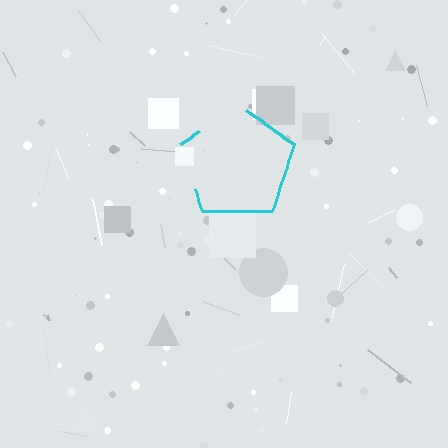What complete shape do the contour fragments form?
The contour fragments form a pentagon.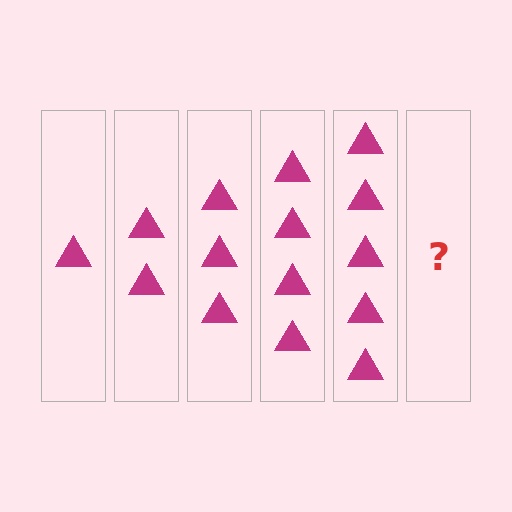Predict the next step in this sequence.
The next step is 6 triangles.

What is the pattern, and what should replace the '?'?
The pattern is that each step adds one more triangle. The '?' should be 6 triangles.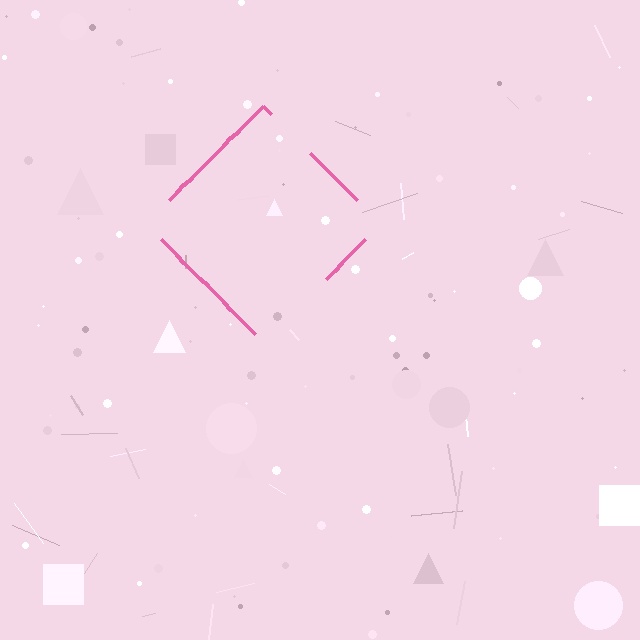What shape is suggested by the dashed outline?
The dashed outline suggests a diamond.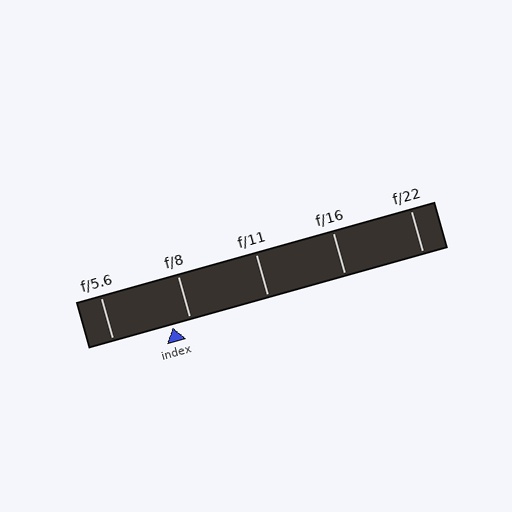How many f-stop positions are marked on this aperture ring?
There are 5 f-stop positions marked.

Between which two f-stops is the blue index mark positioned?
The index mark is between f/5.6 and f/8.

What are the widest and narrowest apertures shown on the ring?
The widest aperture shown is f/5.6 and the narrowest is f/22.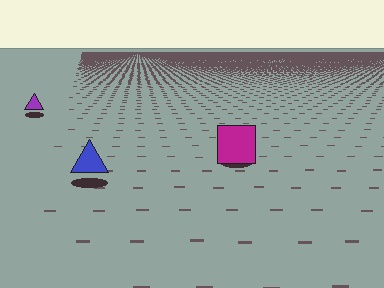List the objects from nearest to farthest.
From nearest to farthest: the blue triangle, the magenta square, the purple triangle.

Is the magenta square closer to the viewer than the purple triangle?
Yes. The magenta square is closer — you can tell from the texture gradient: the ground texture is coarser near it.